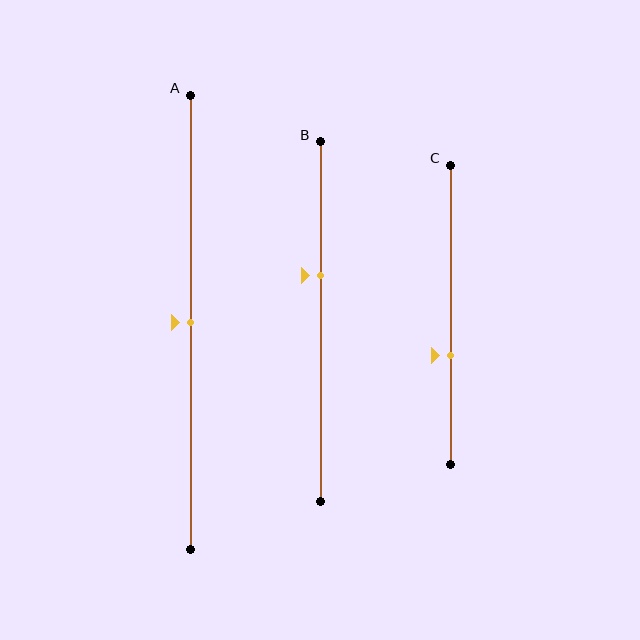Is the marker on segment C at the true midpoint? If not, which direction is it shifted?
No, the marker on segment C is shifted downward by about 14% of the segment length.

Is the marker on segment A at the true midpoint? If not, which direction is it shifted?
Yes, the marker on segment A is at the true midpoint.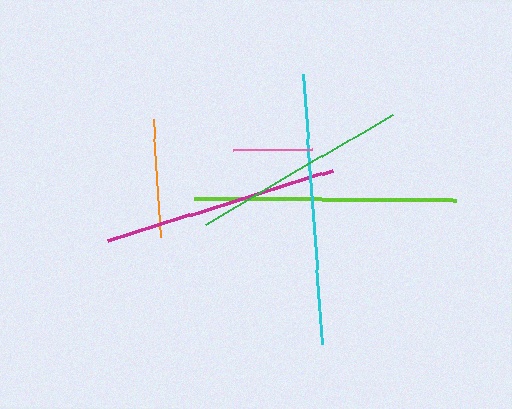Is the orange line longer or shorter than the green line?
The green line is longer than the orange line.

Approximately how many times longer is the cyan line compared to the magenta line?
The cyan line is approximately 1.1 times the length of the magenta line.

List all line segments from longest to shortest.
From longest to shortest: cyan, lime, magenta, green, orange, pink.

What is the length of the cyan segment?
The cyan segment is approximately 270 pixels long.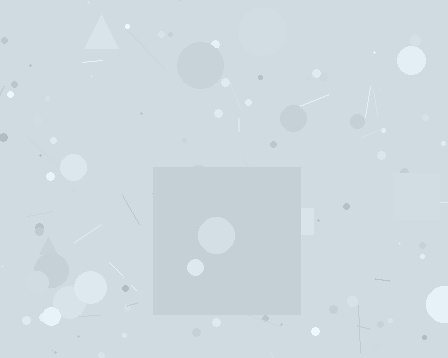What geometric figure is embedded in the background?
A square is embedded in the background.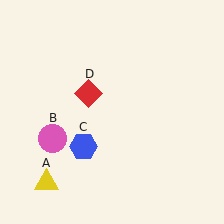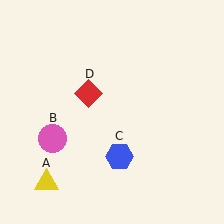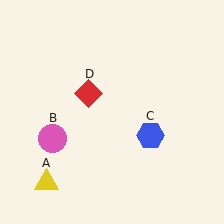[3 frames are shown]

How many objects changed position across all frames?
1 object changed position: blue hexagon (object C).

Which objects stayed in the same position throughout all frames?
Yellow triangle (object A) and pink circle (object B) and red diamond (object D) remained stationary.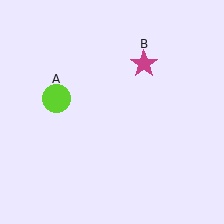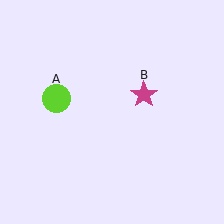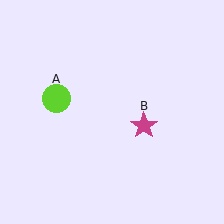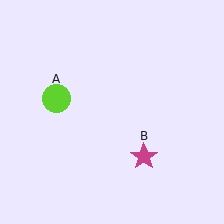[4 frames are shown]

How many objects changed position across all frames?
1 object changed position: magenta star (object B).